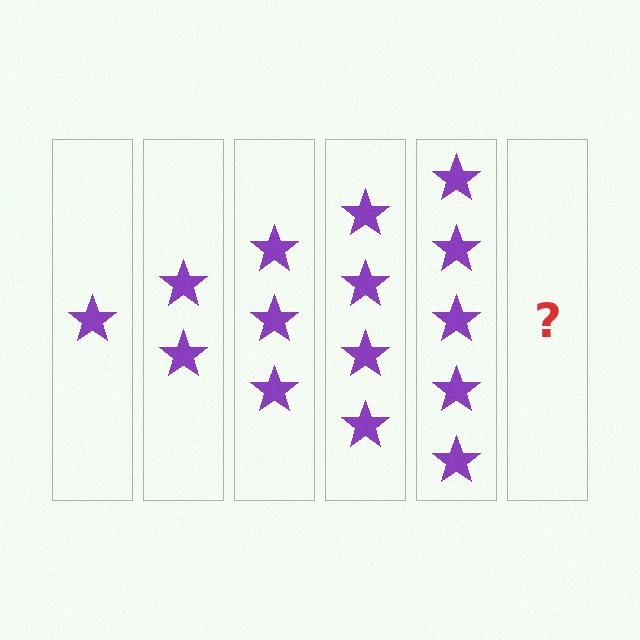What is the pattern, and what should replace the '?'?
The pattern is that each step adds one more star. The '?' should be 6 stars.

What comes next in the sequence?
The next element should be 6 stars.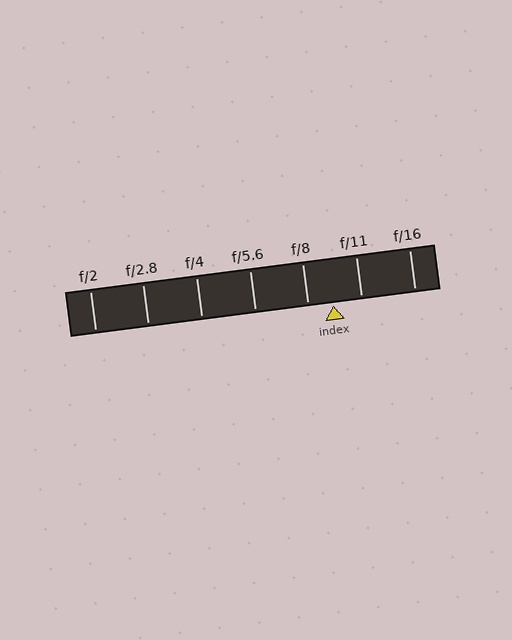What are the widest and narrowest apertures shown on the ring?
The widest aperture shown is f/2 and the narrowest is f/16.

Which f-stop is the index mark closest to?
The index mark is closest to f/8.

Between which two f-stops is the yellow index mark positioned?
The index mark is between f/8 and f/11.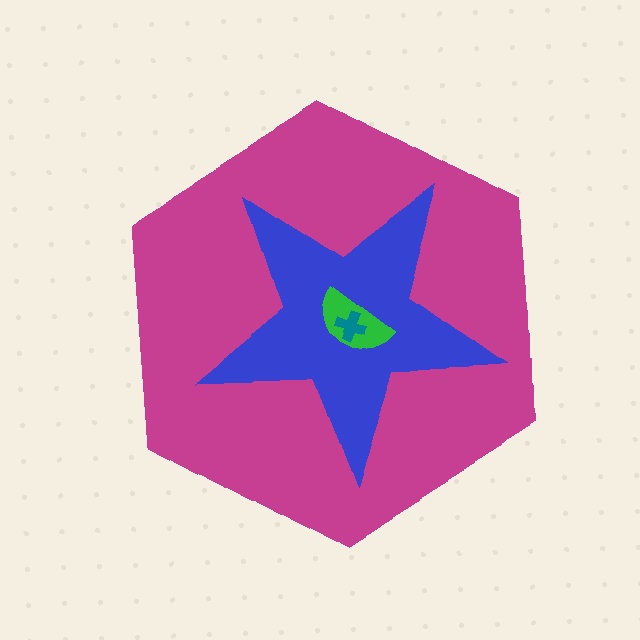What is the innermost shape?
The teal cross.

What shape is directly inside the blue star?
The green semicircle.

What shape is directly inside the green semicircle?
The teal cross.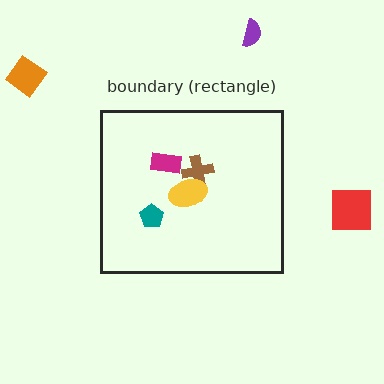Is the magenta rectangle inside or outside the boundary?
Inside.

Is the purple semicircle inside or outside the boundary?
Outside.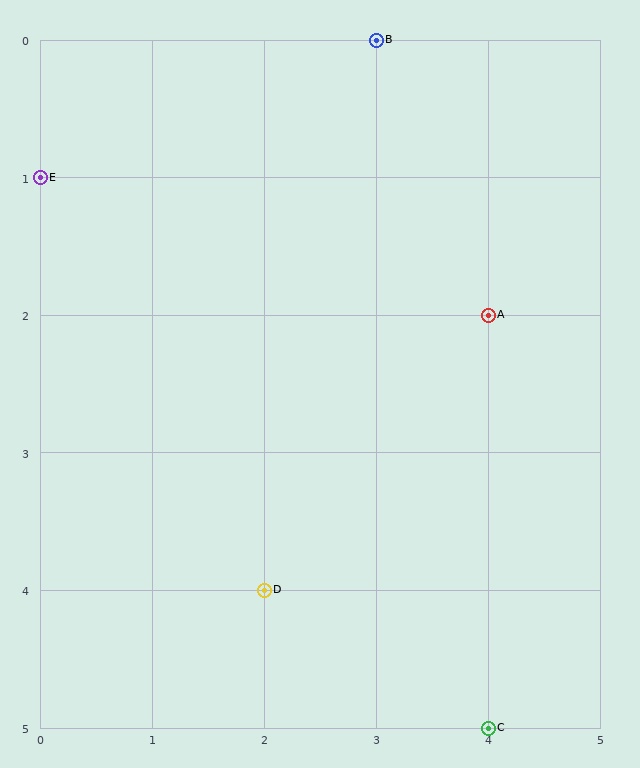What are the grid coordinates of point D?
Point D is at grid coordinates (2, 4).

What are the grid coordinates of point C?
Point C is at grid coordinates (4, 5).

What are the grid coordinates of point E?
Point E is at grid coordinates (0, 1).